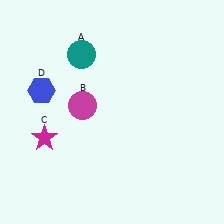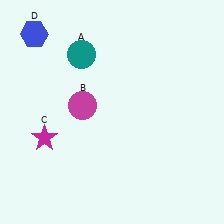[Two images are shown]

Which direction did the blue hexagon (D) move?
The blue hexagon (D) moved up.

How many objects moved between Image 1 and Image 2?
1 object moved between the two images.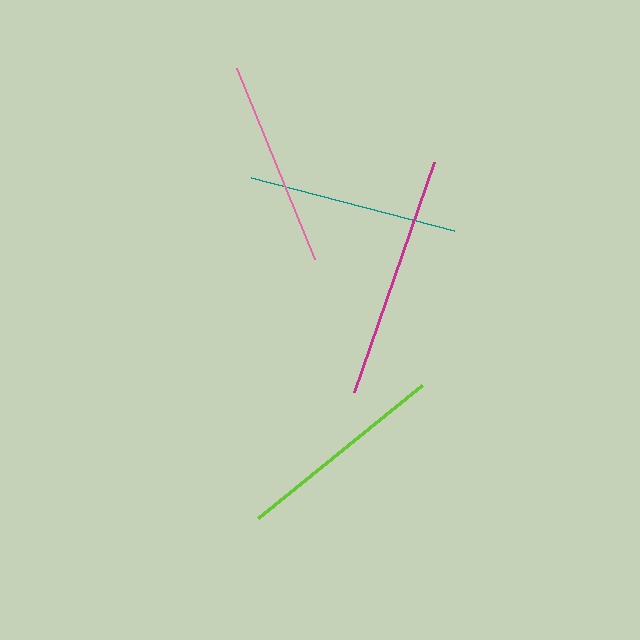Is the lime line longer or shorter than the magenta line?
The magenta line is longer than the lime line.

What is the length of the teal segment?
The teal segment is approximately 210 pixels long.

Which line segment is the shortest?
The pink line is the shortest at approximately 207 pixels.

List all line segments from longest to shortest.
From longest to shortest: magenta, lime, teal, pink.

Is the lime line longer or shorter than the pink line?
The lime line is longer than the pink line.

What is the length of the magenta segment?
The magenta segment is approximately 243 pixels long.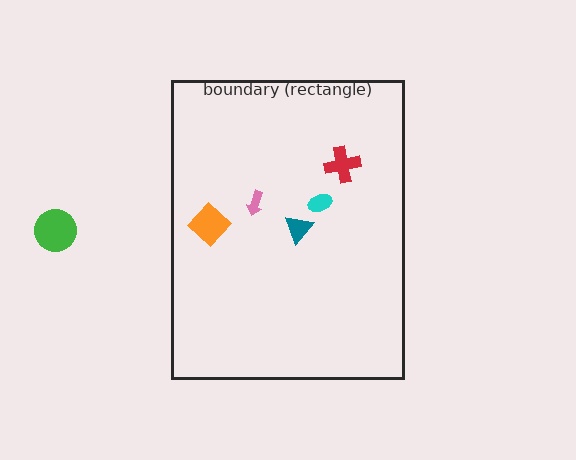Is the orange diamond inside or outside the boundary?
Inside.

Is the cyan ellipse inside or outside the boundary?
Inside.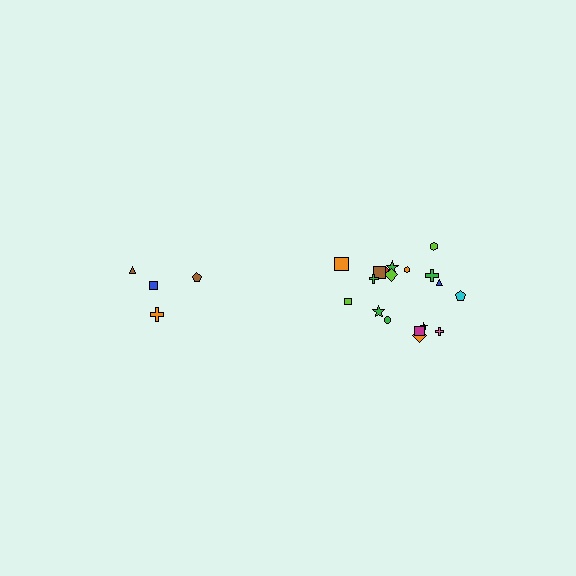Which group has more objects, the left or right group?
The right group.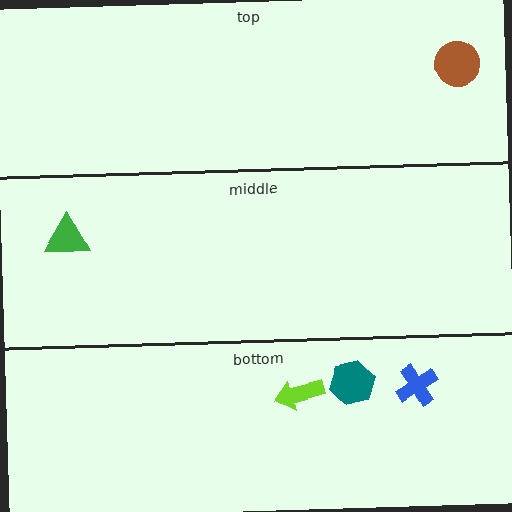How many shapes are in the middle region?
1.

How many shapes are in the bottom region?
3.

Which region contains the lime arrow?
The bottom region.